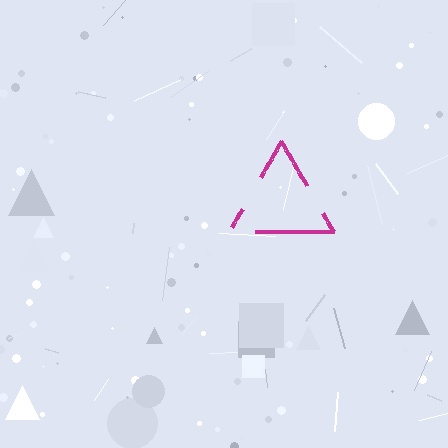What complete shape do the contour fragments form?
The contour fragments form a triangle.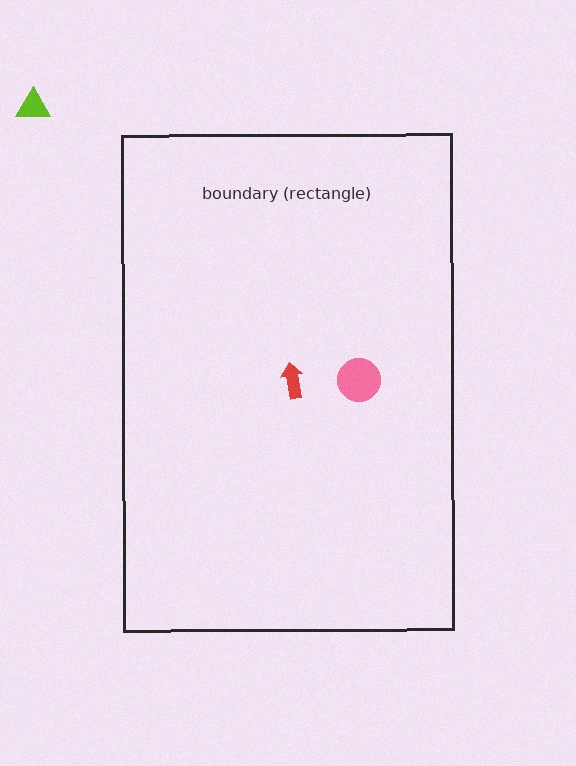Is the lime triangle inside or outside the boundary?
Outside.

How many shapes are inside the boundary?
2 inside, 1 outside.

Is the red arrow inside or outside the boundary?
Inside.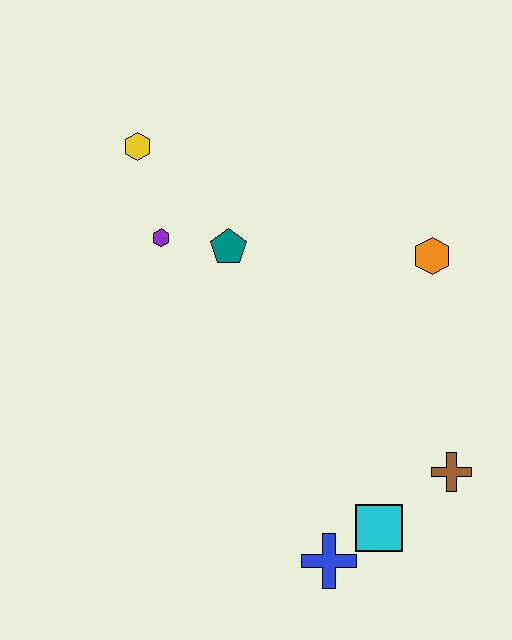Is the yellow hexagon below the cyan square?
No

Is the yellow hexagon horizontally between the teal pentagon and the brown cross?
No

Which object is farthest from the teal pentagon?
The blue cross is farthest from the teal pentagon.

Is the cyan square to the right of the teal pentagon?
Yes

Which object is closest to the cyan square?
The blue cross is closest to the cyan square.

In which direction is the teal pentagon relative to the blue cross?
The teal pentagon is above the blue cross.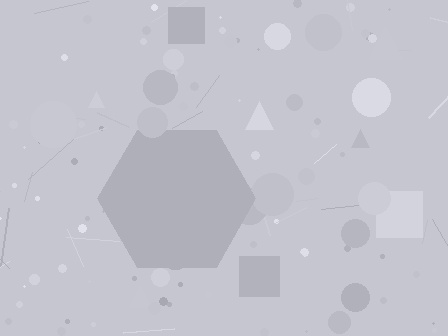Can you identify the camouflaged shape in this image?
The camouflaged shape is a hexagon.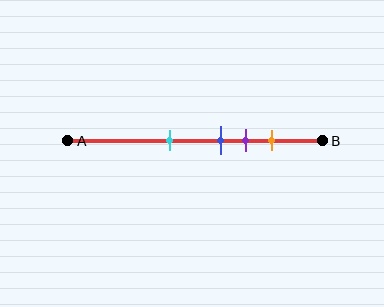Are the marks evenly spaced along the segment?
No, the marks are not evenly spaced.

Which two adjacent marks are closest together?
The blue and purple marks are the closest adjacent pair.